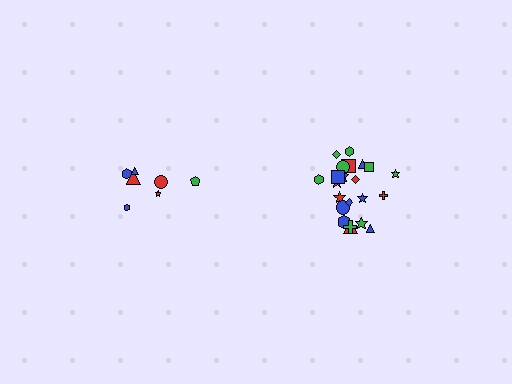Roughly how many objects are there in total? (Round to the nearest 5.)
Roughly 30 objects in total.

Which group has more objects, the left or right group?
The right group.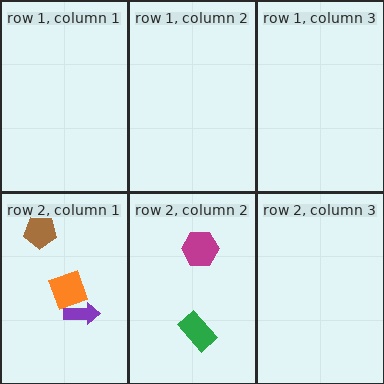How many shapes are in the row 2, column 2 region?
2.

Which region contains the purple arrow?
The row 2, column 1 region.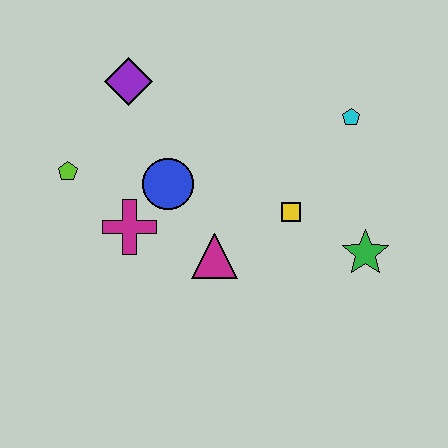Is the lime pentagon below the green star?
No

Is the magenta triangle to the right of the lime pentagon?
Yes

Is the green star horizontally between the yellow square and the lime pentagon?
No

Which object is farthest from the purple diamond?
The green star is farthest from the purple diamond.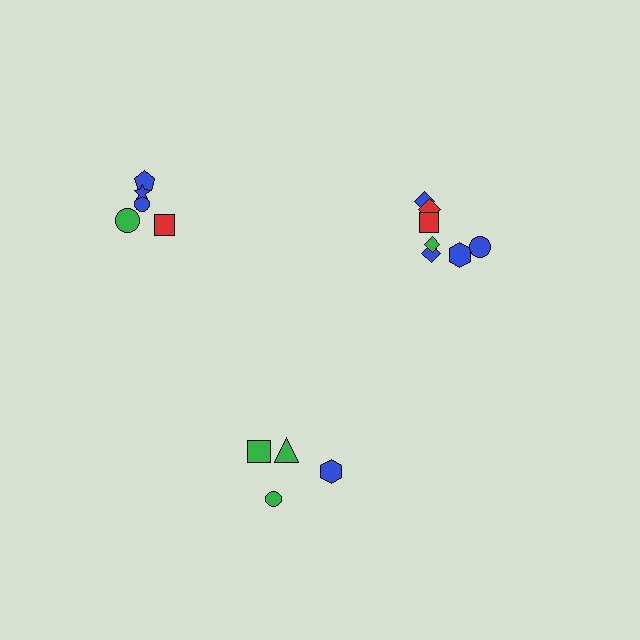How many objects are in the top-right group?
There are 7 objects.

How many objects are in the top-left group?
There are 5 objects.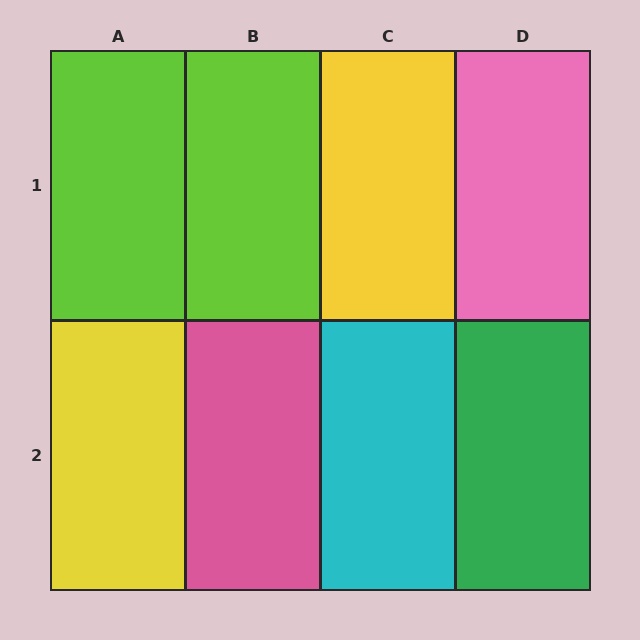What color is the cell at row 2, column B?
Pink.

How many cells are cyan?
1 cell is cyan.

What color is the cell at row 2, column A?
Yellow.